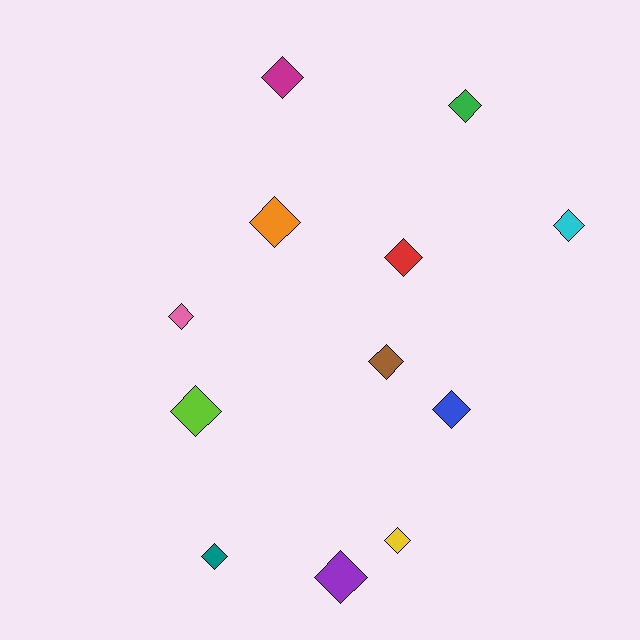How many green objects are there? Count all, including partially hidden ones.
There is 1 green object.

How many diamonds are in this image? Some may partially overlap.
There are 12 diamonds.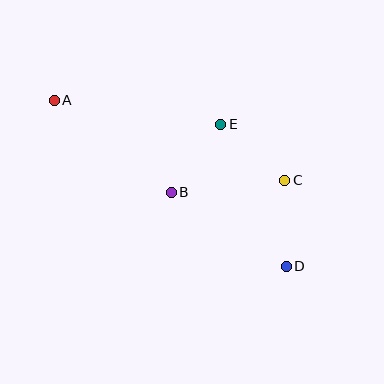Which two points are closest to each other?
Points B and E are closest to each other.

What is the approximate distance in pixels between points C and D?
The distance between C and D is approximately 86 pixels.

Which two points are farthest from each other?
Points A and D are farthest from each other.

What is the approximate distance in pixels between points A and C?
The distance between A and C is approximately 244 pixels.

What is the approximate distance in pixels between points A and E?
The distance between A and E is approximately 168 pixels.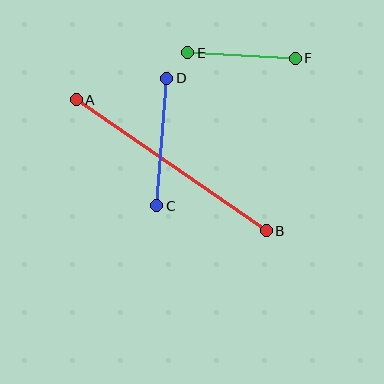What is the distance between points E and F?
The distance is approximately 108 pixels.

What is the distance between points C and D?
The distance is approximately 128 pixels.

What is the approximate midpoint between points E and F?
The midpoint is at approximately (241, 56) pixels.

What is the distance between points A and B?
The distance is approximately 231 pixels.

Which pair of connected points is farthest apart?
Points A and B are farthest apart.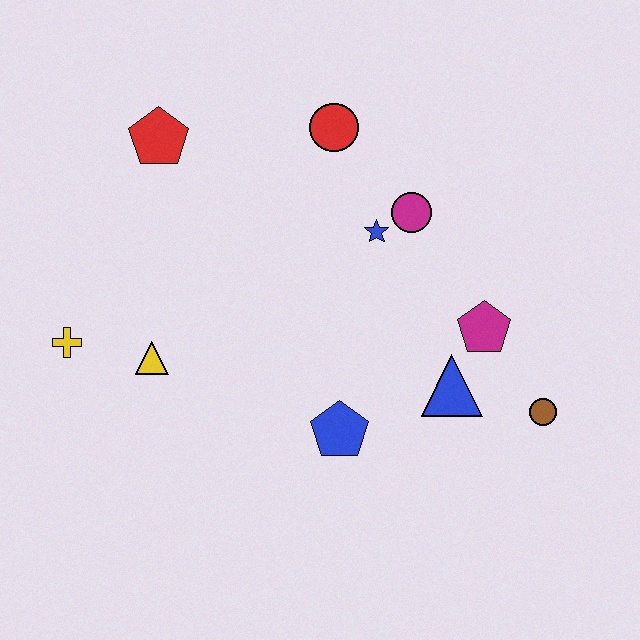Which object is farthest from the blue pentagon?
The red pentagon is farthest from the blue pentagon.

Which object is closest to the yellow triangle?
The yellow cross is closest to the yellow triangle.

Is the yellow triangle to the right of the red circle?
No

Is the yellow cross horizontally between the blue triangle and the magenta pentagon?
No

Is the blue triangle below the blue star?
Yes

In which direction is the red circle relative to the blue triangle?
The red circle is above the blue triangle.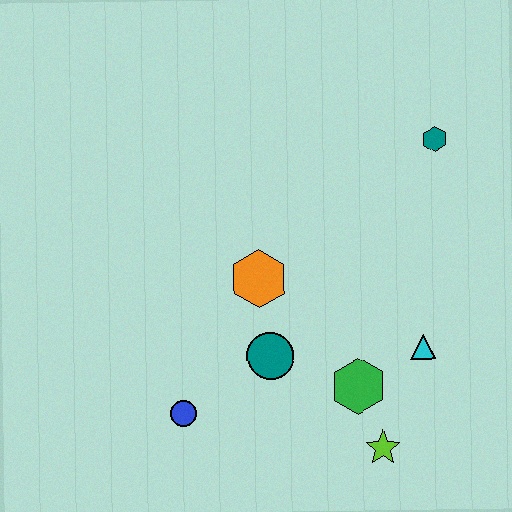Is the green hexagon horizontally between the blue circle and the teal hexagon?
Yes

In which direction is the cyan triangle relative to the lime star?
The cyan triangle is above the lime star.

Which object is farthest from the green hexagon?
The teal hexagon is farthest from the green hexagon.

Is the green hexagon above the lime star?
Yes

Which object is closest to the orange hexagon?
The teal circle is closest to the orange hexagon.